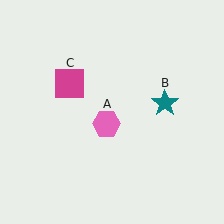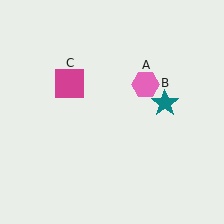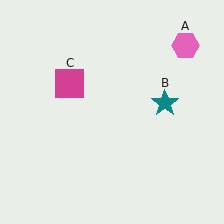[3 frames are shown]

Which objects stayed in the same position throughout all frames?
Teal star (object B) and magenta square (object C) remained stationary.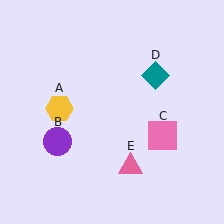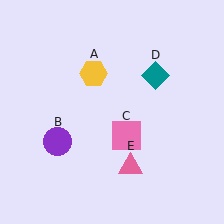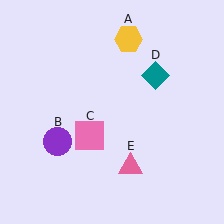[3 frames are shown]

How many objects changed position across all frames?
2 objects changed position: yellow hexagon (object A), pink square (object C).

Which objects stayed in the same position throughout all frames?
Purple circle (object B) and teal diamond (object D) and pink triangle (object E) remained stationary.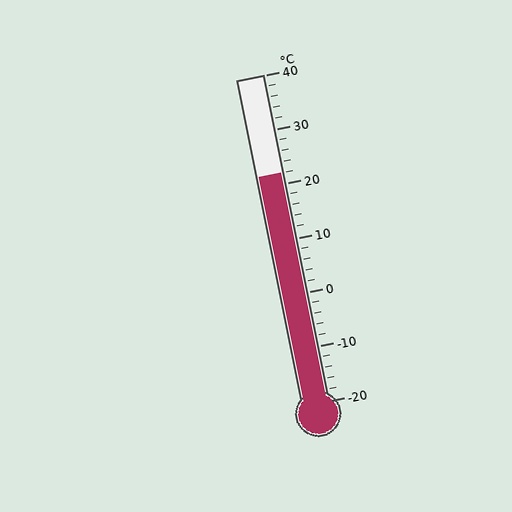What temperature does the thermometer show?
The thermometer shows approximately 22°C.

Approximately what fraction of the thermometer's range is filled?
The thermometer is filled to approximately 70% of its range.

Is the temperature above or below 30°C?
The temperature is below 30°C.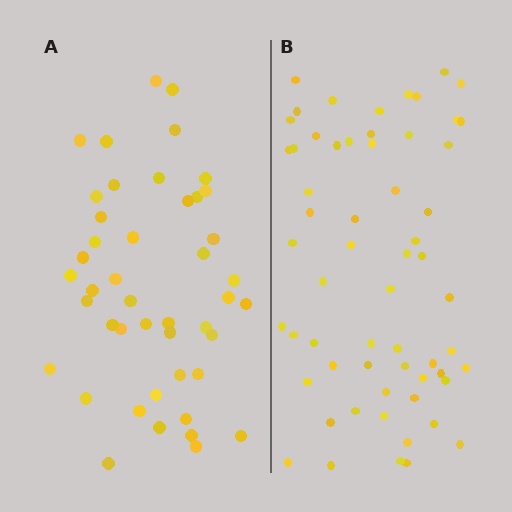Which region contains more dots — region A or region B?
Region B (the right region) has more dots.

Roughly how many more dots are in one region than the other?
Region B has approximately 15 more dots than region A.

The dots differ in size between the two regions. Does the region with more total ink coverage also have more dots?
No. Region A has more total ink coverage because its dots are larger, but region B actually contains more individual dots. Total area can be misleading — the number of items is what matters here.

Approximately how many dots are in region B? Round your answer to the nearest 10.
About 60 dots.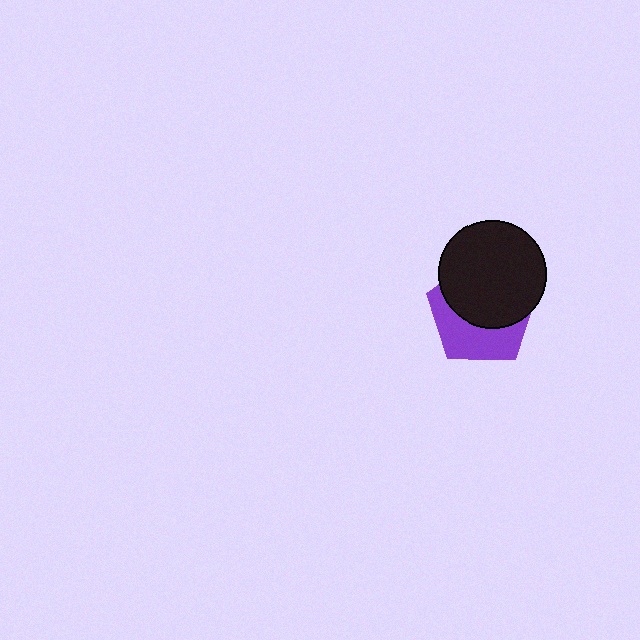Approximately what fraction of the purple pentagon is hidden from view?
Roughly 56% of the purple pentagon is hidden behind the black circle.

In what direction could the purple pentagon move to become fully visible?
The purple pentagon could move down. That would shift it out from behind the black circle entirely.